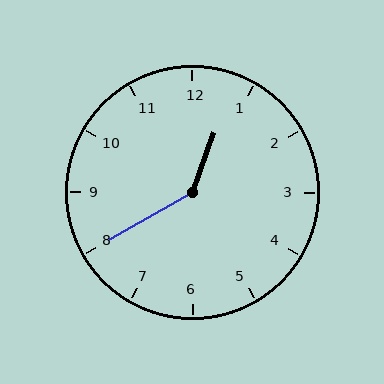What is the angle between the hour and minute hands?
Approximately 140 degrees.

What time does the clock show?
12:40.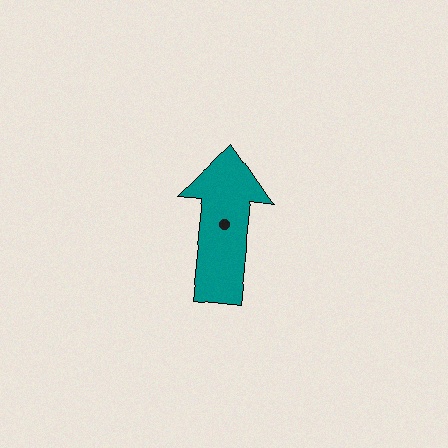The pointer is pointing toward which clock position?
Roughly 12 o'clock.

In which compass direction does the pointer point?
North.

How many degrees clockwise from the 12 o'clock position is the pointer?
Approximately 6 degrees.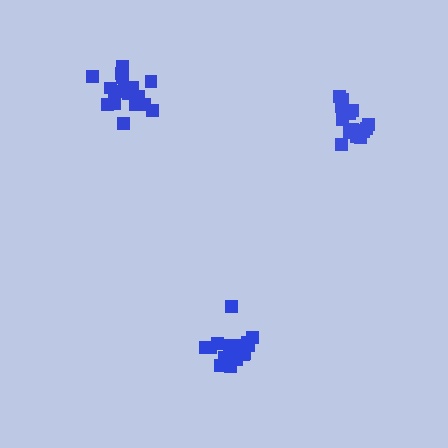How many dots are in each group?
Group 1: 16 dots, Group 2: 18 dots, Group 3: 18 dots (52 total).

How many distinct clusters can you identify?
There are 3 distinct clusters.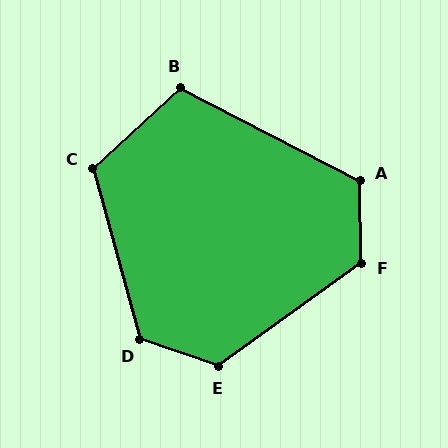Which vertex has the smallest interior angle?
B, at approximately 110 degrees.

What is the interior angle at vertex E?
Approximately 125 degrees (obtuse).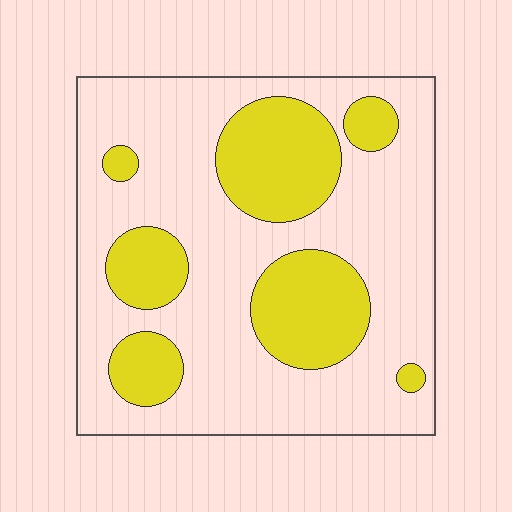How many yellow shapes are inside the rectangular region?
7.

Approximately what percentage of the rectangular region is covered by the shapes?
Approximately 30%.